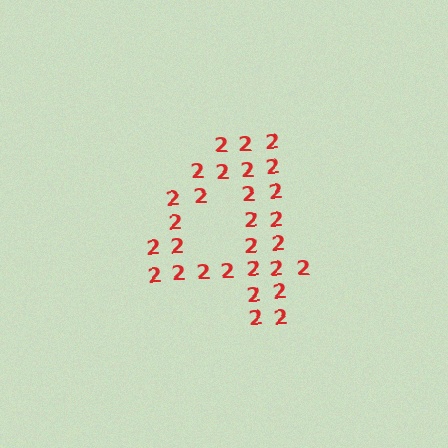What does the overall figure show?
The overall figure shows the digit 4.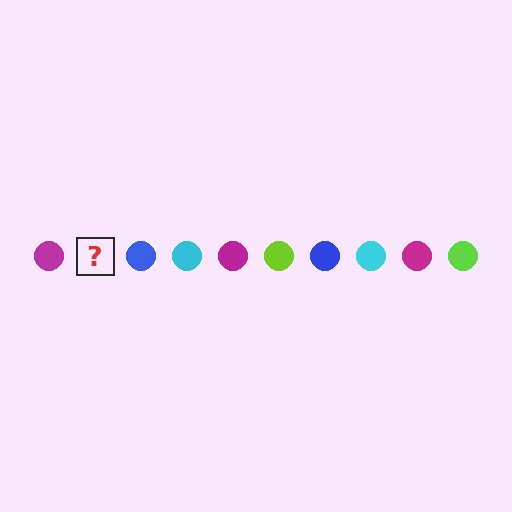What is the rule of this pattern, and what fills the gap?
The rule is that the pattern cycles through magenta, lime, blue, cyan circles. The gap should be filled with a lime circle.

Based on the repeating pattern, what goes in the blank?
The blank should be a lime circle.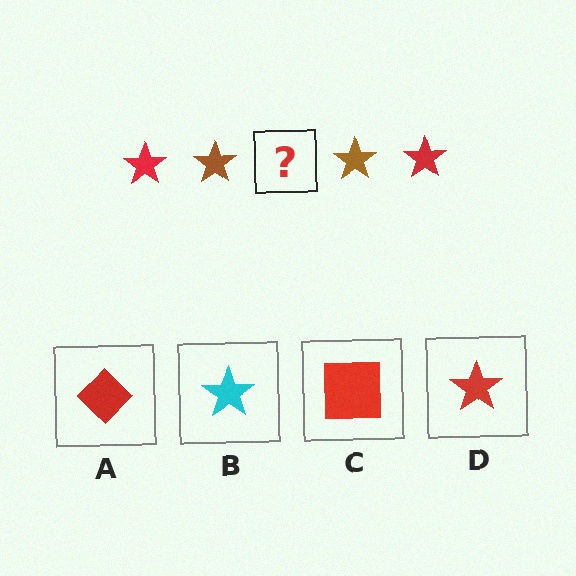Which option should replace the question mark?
Option D.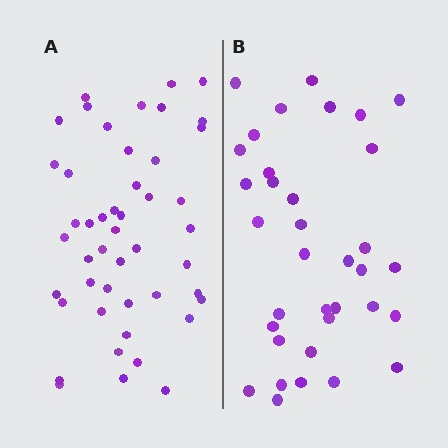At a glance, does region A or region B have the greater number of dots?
Region A (the left region) has more dots.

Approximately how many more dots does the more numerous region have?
Region A has roughly 12 or so more dots than region B.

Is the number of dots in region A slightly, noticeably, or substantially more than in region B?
Region A has noticeably more, but not dramatically so. The ratio is roughly 1.3 to 1.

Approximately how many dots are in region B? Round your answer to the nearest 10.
About 40 dots. (The exact count is 35, which rounds to 40.)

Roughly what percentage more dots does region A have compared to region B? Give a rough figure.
About 35% more.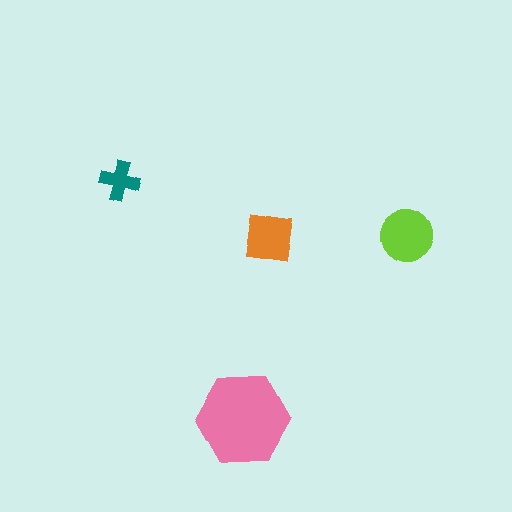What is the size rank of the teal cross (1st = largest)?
4th.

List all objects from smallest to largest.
The teal cross, the orange square, the lime circle, the pink hexagon.